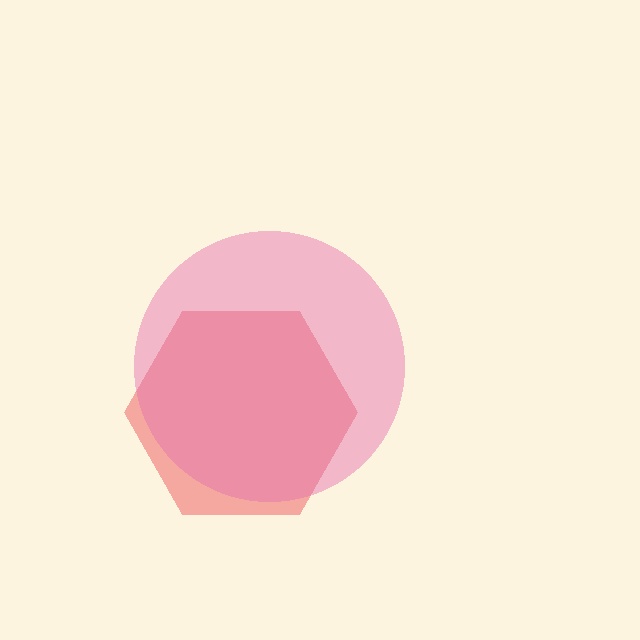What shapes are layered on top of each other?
The layered shapes are: a red hexagon, a pink circle.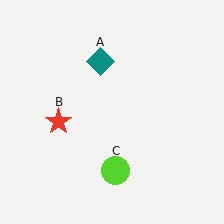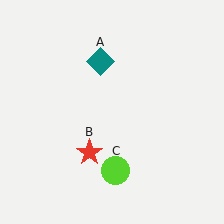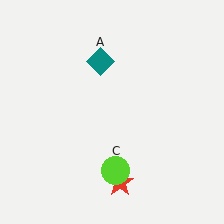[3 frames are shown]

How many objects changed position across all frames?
1 object changed position: red star (object B).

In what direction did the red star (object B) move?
The red star (object B) moved down and to the right.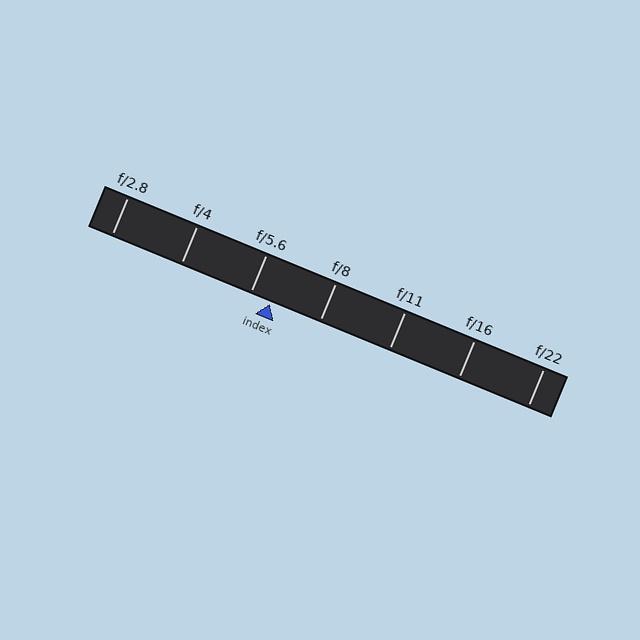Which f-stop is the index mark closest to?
The index mark is closest to f/5.6.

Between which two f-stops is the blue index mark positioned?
The index mark is between f/5.6 and f/8.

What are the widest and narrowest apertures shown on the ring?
The widest aperture shown is f/2.8 and the narrowest is f/22.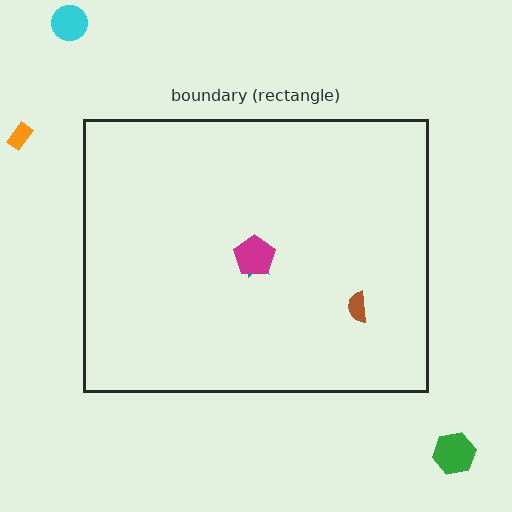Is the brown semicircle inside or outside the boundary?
Inside.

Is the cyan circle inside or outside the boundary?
Outside.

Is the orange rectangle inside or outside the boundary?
Outside.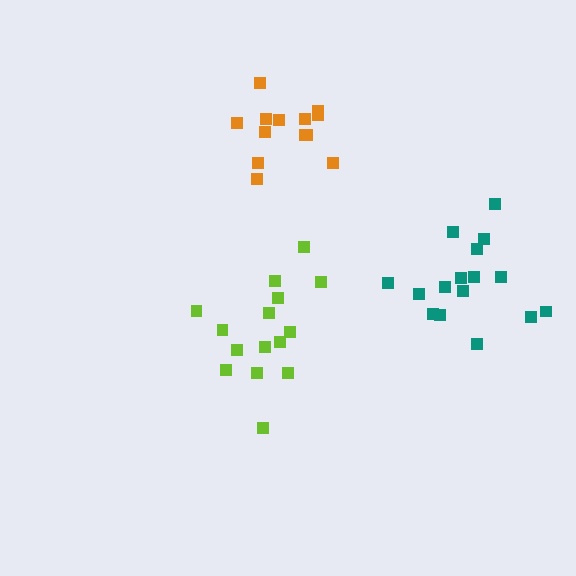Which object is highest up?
The orange cluster is topmost.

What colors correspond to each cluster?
The clusters are colored: lime, orange, teal.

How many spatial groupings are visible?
There are 3 spatial groupings.